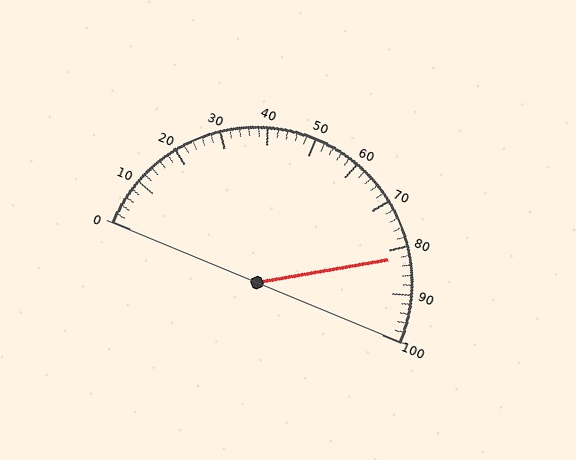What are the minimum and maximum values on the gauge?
The gauge ranges from 0 to 100.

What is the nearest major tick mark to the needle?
The nearest major tick mark is 80.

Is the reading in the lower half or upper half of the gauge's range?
The reading is in the upper half of the range (0 to 100).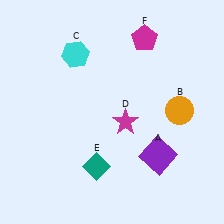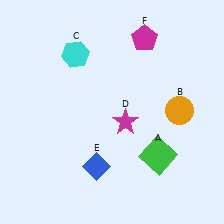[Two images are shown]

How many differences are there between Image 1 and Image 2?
There are 2 differences between the two images.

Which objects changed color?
A changed from purple to green. E changed from teal to blue.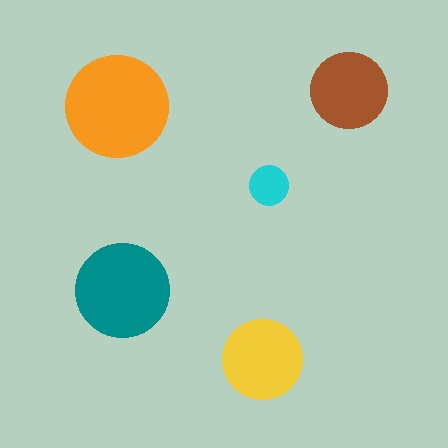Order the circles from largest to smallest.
the orange one, the teal one, the yellow one, the brown one, the cyan one.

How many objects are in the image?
There are 5 objects in the image.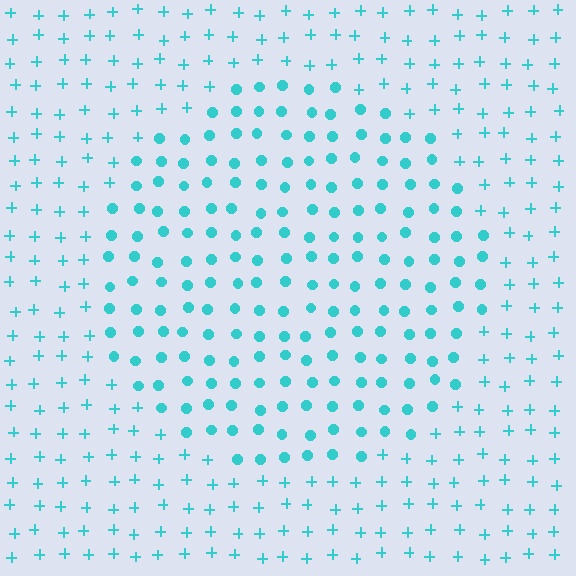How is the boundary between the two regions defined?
The boundary is defined by a change in element shape: circles inside vs. plus signs outside. All elements share the same color and spacing.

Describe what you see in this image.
The image is filled with small cyan elements arranged in a uniform grid. A circle-shaped region contains circles, while the surrounding area contains plus signs. The boundary is defined purely by the change in element shape.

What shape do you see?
I see a circle.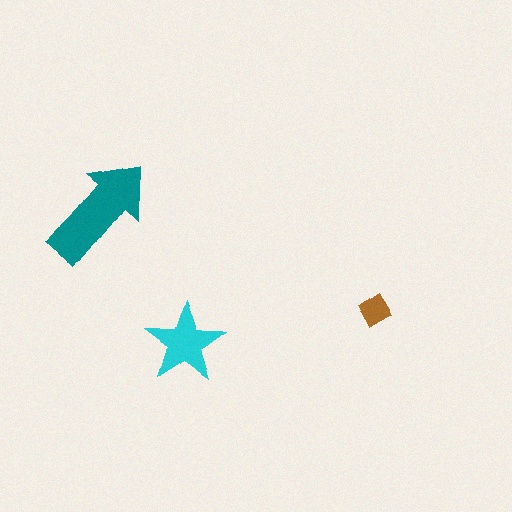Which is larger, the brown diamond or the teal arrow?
The teal arrow.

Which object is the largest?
The teal arrow.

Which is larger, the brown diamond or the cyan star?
The cyan star.